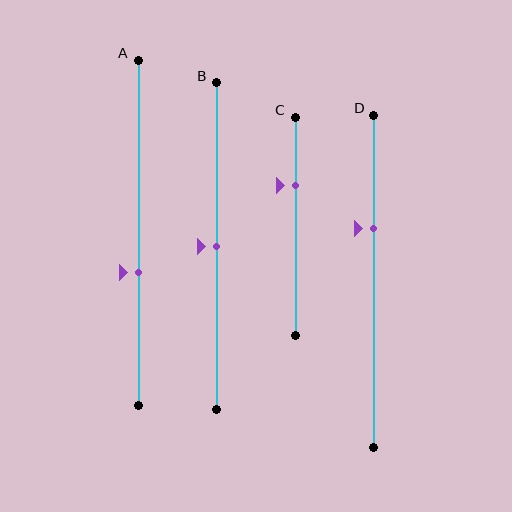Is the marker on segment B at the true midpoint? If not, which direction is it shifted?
Yes, the marker on segment B is at the true midpoint.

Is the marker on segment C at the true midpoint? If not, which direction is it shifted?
No, the marker on segment C is shifted upward by about 18% of the segment length.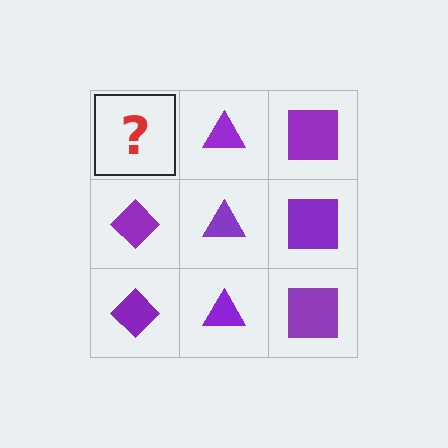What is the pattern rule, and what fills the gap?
The rule is that each column has a consistent shape. The gap should be filled with a purple diamond.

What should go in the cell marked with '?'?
The missing cell should contain a purple diamond.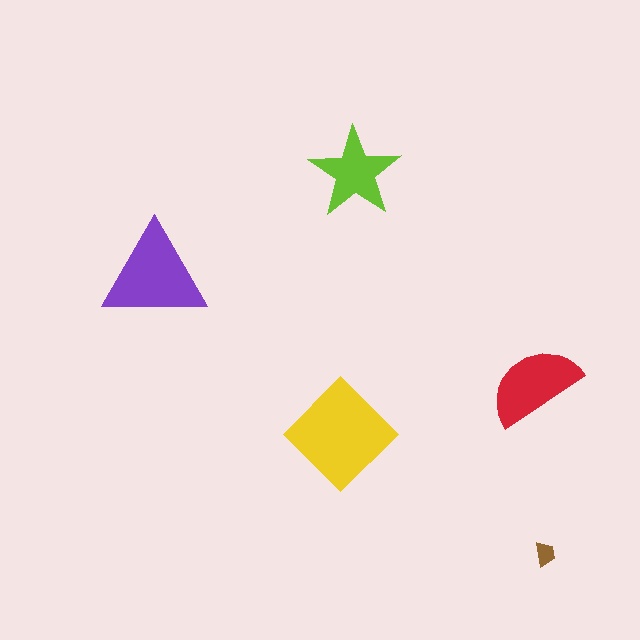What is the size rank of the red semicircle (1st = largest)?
3rd.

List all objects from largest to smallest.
The yellow diamond, the purple triangle, the red semicircle, the lime star, the brown trapezoid.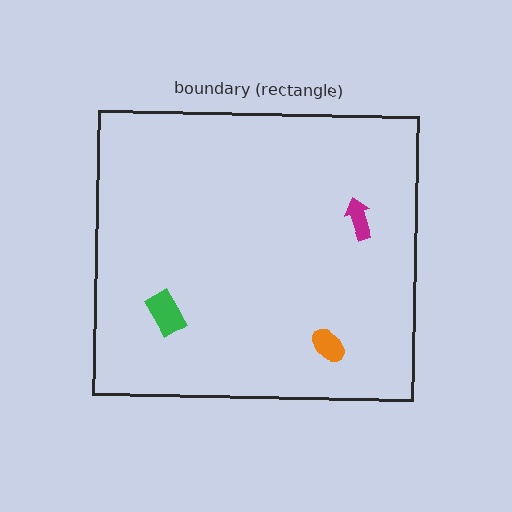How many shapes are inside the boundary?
3 inside, 0 outside.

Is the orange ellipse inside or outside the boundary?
Inside.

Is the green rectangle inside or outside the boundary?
Inside.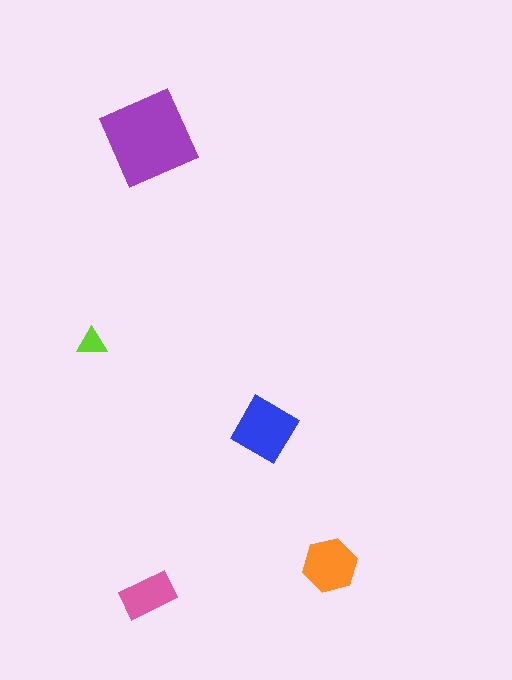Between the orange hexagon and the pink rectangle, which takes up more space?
The orange hexagon.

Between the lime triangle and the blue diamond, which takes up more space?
The blue diamond.